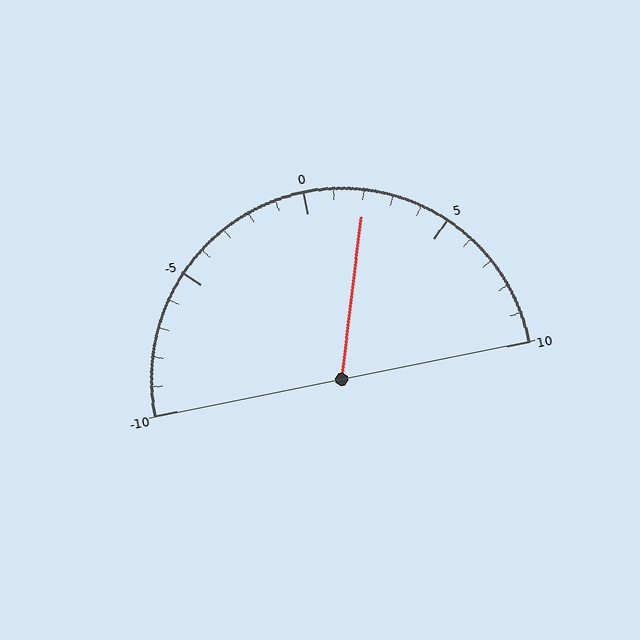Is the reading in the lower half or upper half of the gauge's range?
The reading is in the upper half of the range (-10 to 10).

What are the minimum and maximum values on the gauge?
The gauge ranges from -10 to 10.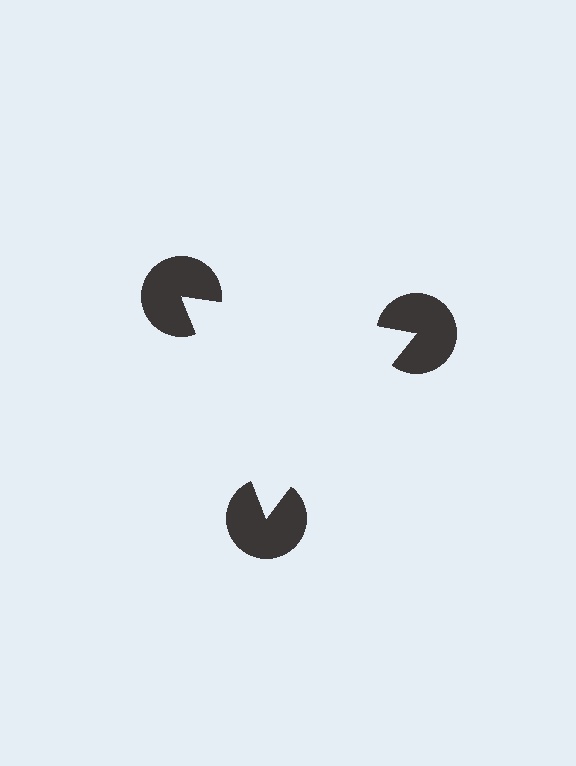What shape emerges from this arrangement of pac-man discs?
An illusory triangle — its edges are inferred from the aligned wedge cuts in the pac-man discs, not physically drawn.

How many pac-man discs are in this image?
There are 3 — one at each vertex of the illusory triangle.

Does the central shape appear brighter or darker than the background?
It typically appears slightly brighter than the background, even though no actual brightness change is drawn.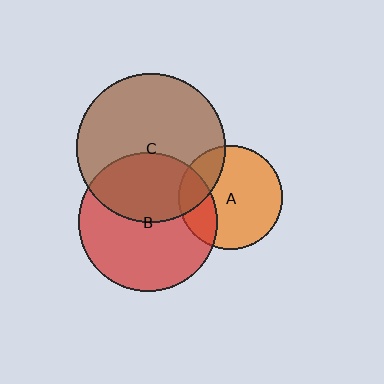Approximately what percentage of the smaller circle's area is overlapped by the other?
Approximately 20%.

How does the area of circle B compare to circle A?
Approximately 1.8 times.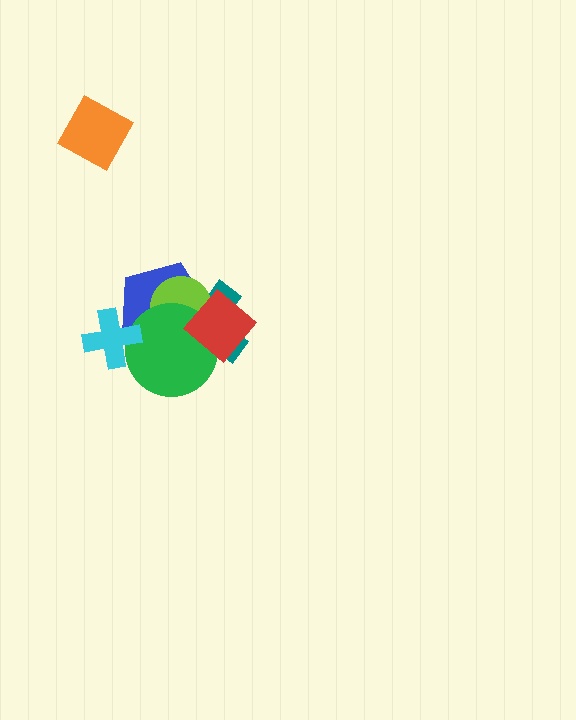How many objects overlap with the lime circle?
4 objects overlap with the lime circle.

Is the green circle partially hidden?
Yes, it is partially covered by another shape.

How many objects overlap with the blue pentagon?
5 objects overlap with the blue pentagon.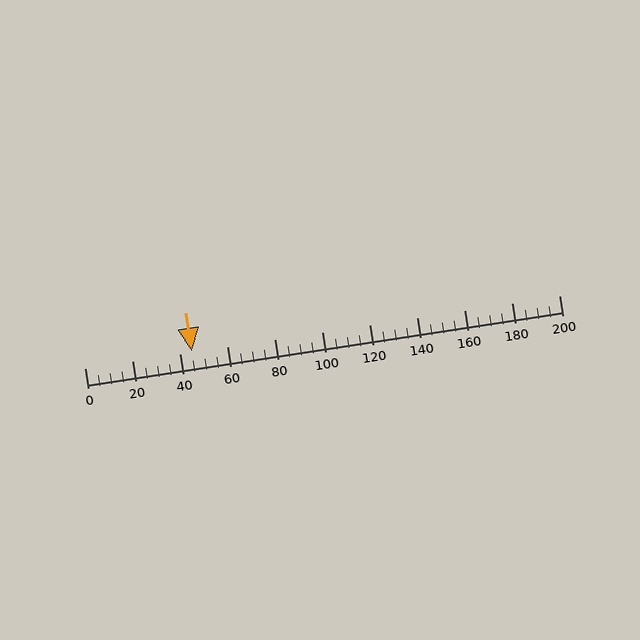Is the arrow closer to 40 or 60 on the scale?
The arrow is closer to 40.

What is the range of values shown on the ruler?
The ruler shows values from 0 to 200.